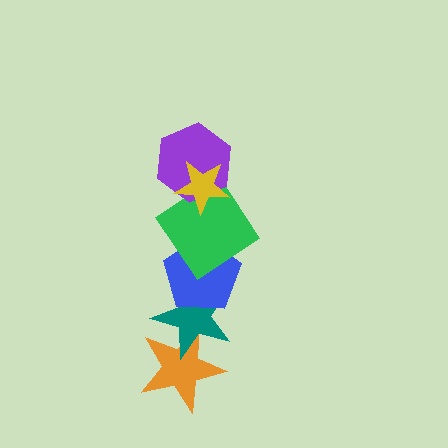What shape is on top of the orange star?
The teal star is on top of the orange star.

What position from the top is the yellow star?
The yellow star is 1st from the top.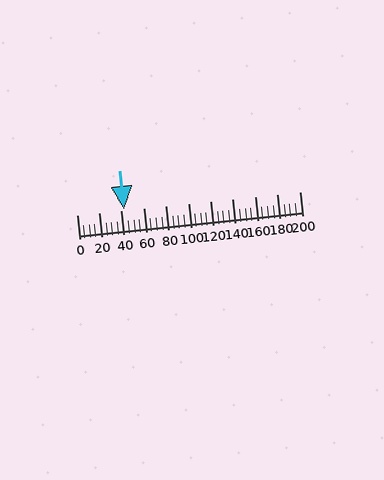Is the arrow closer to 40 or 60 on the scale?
The arrow is closer to 40.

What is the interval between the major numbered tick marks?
The major tick marks are spaced 20 units apart.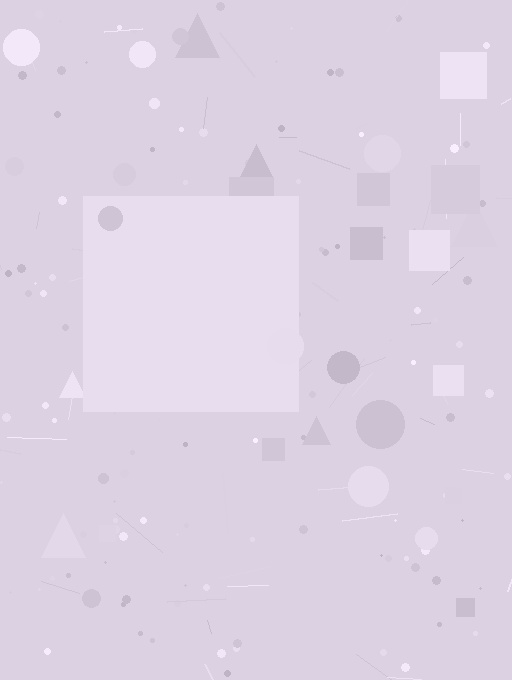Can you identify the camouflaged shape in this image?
The camouflaged shape is a square.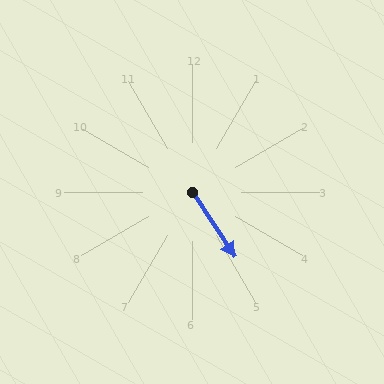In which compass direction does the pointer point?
Southeast.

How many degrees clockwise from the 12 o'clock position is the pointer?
Approximately 147 degrees.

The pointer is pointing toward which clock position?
Roughly 5 o'clock.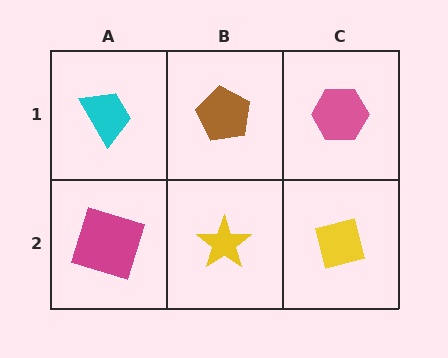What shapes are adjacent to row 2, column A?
A cyan trapezoid (row 1, column A), a yellow star (row 2, column B).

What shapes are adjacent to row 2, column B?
A brown pentagon (row 1, column B), a magenta square (row 2, column A), a yellow square (row 2, column C).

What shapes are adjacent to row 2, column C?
A pink hexagon (row 1, column C), a yellow star (row 2, column B).